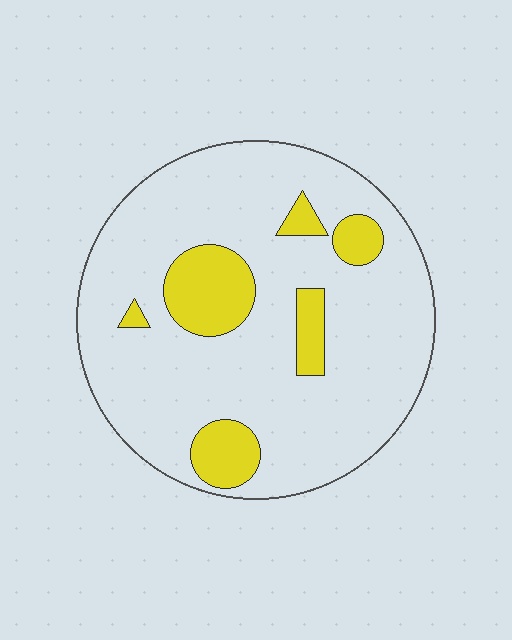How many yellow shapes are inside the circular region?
6.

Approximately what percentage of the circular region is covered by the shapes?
Approximately 15%.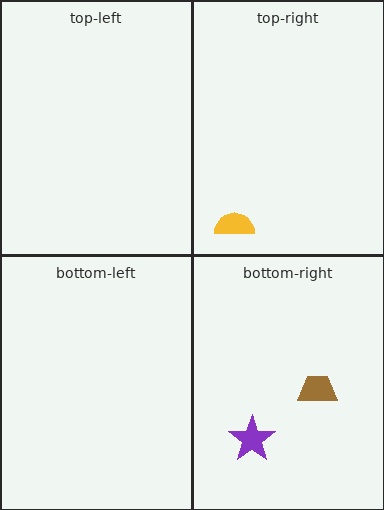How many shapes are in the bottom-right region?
2.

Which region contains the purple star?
The bottom-right region.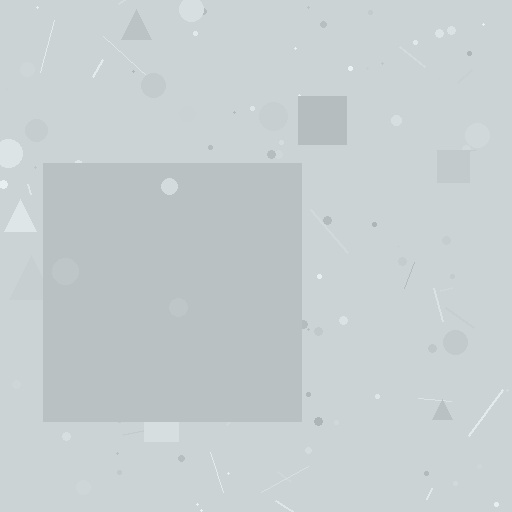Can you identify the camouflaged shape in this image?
The camouflaged shape is a square.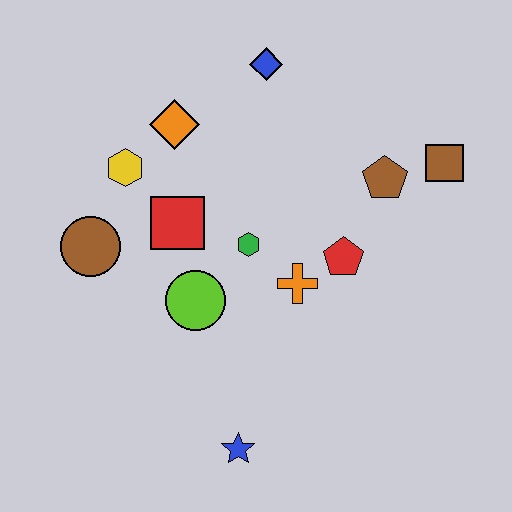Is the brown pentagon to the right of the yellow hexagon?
Yes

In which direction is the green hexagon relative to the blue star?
The green hexagon is above the blue star.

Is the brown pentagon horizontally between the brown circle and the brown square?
Yes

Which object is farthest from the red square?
The brown square is farthest from the red square.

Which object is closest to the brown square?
The brown pentagon is closest to the brown square.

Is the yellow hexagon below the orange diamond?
Yes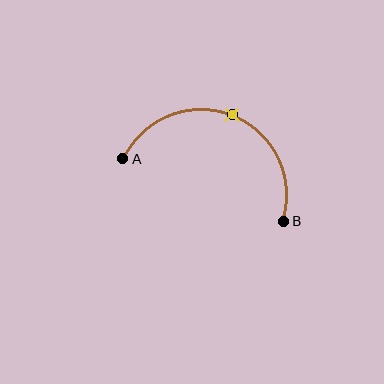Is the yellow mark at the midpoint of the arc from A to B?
Yes. The yellow mark lies on the arc at equal arc-length from both A and B — it is the arc midpoint.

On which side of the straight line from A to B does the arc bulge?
The arc bulges above the straight line connecting A and B.